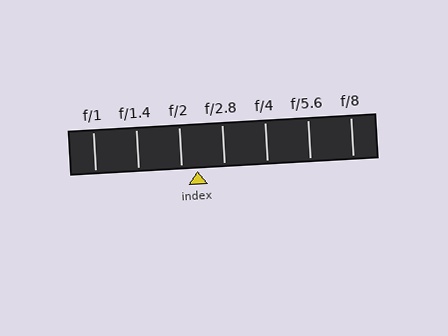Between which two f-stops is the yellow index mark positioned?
The index mark is between f/2 and f/2.8.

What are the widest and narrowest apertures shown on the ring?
The widest aperture shown is f/1 and the narrowest is f/8.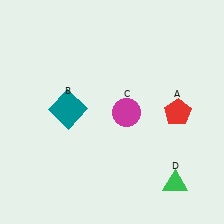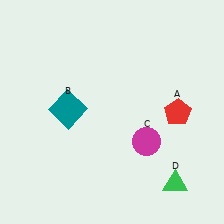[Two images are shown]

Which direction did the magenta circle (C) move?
The magenta circle (C) moved down.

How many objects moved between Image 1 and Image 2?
1 object moved between the two images.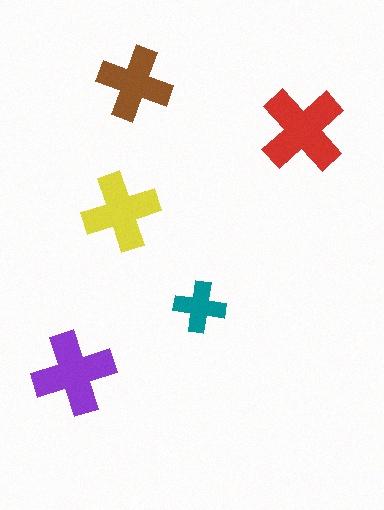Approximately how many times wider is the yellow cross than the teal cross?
About 1.5 times wider.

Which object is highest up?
The brown cross is topmost.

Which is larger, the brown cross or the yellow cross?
The yellow one.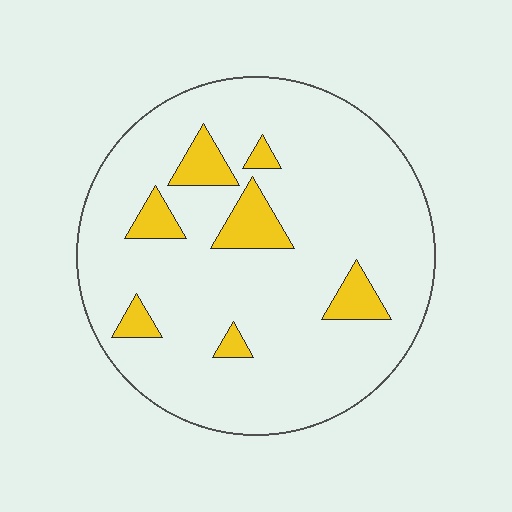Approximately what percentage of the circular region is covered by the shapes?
Approximately 10%.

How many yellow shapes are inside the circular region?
7.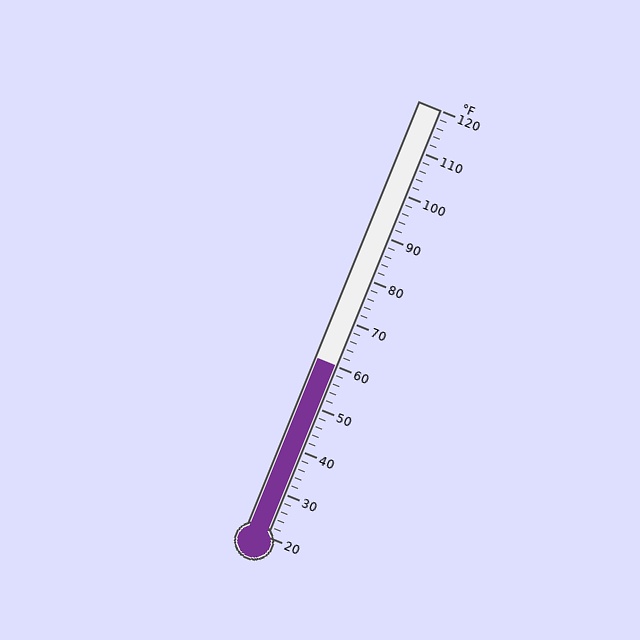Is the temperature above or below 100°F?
The temperature is below 100°F.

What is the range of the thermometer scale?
The thermometer scale ranges from 20°F to 120°F.